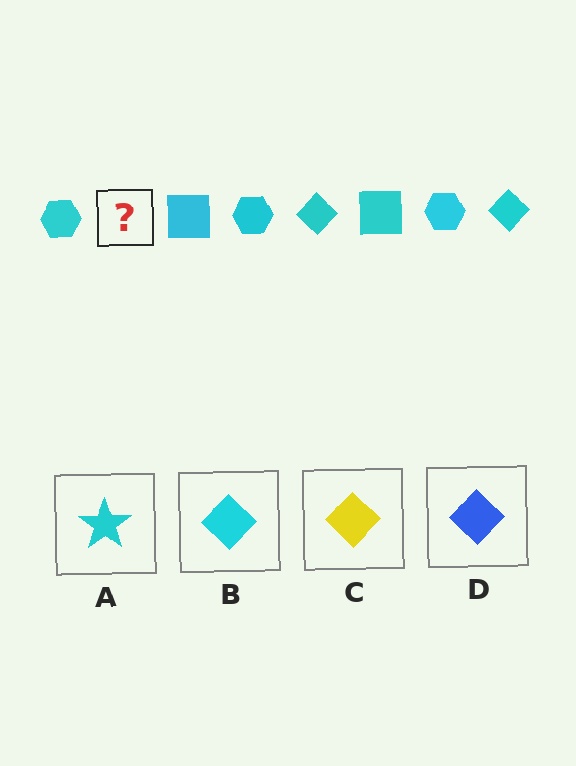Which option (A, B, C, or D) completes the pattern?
B.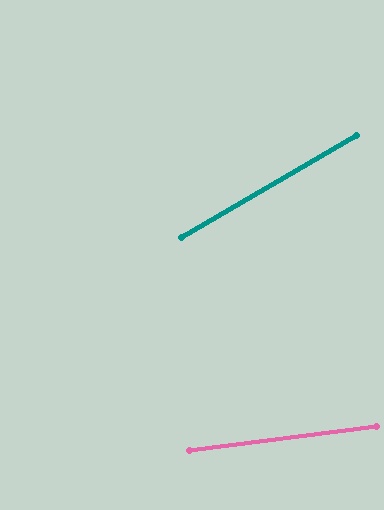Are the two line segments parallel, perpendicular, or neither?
Neither parallel nor perpendicular — they differ by about 23°.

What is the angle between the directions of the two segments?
Approximately 23 degrees.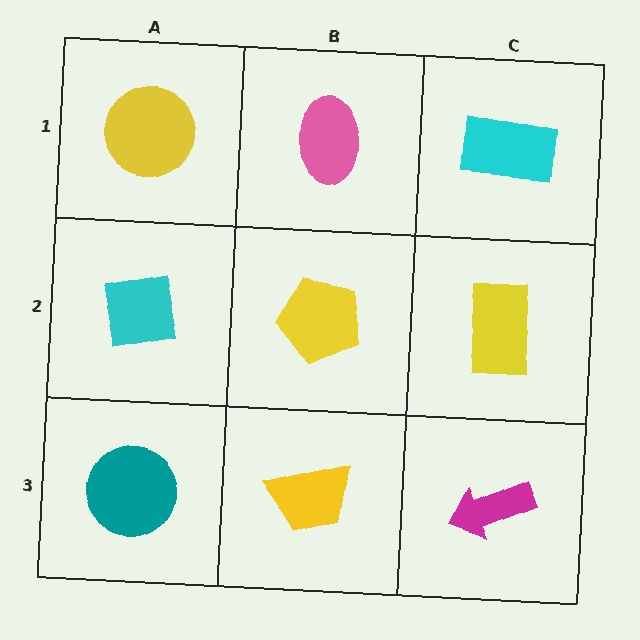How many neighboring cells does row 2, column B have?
4.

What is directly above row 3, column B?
A yellow pentagon.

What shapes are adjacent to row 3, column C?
A yellow rectangle (row 2, column C), a yellow trapezoid (row 3, column B).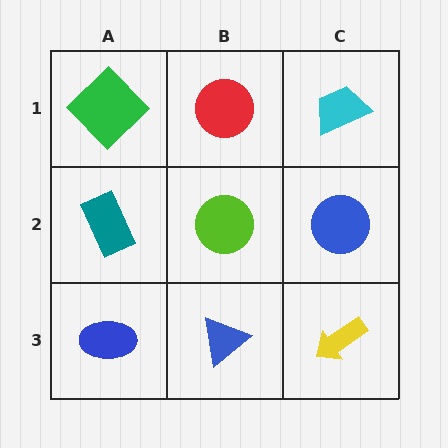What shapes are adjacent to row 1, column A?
A teal rectangle (row 2, column A), a red circle (row 1, column B).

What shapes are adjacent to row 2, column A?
A green diamond (row 1, column A), a blue ellipse (row 3, column A), a lime circle (row 2, column B).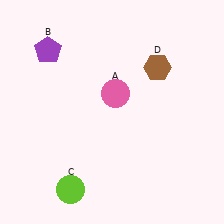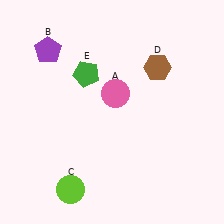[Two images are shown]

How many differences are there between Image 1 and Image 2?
There is 1 difference between the two images.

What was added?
A green pentagon (E) was added in Image 2.